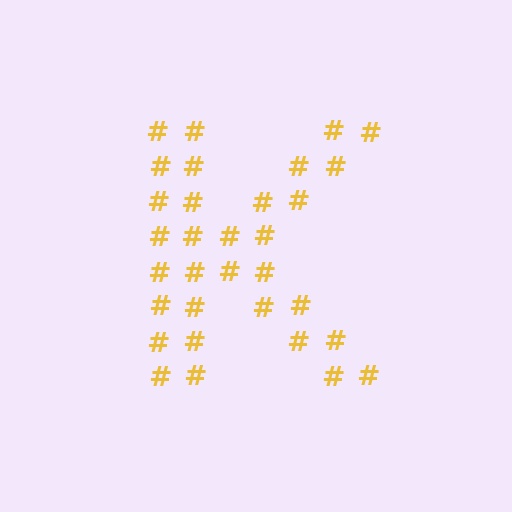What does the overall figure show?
The overall figure shows the letter K.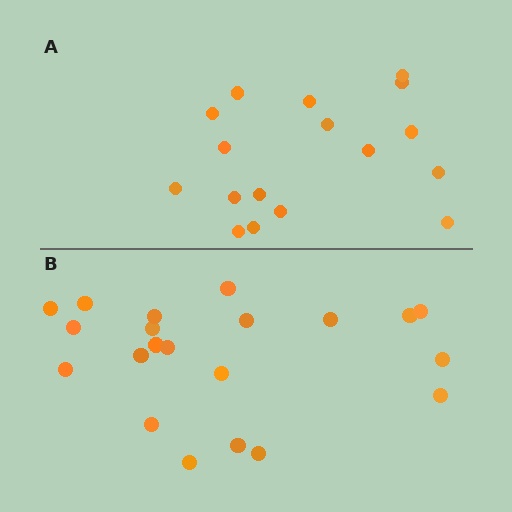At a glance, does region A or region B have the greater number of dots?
Region B (the bottom region) has more dots.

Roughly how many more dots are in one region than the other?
Region B has about 4 more dots than region A.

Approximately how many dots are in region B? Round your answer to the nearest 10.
About 20 dots. (The exact count is 21, which rounds to 20.)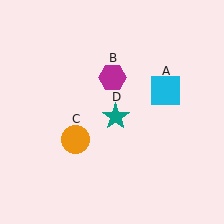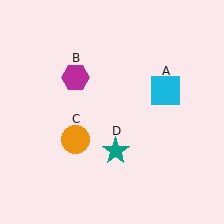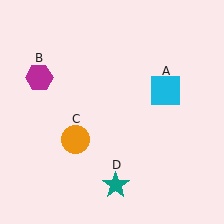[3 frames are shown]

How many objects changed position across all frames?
2 objects changed position: magenta hexagon (object B), teal star (object D).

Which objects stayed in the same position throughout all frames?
Cyan square (object A) and orange circle (object C) remained stationary.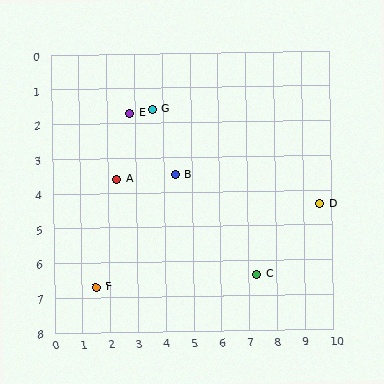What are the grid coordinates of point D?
Point D is at approximately (9.6, 4.4).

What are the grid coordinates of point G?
Point G is at approximately (3.6, 1.6).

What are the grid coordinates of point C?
Point C is at approximately (7.3, 6.4).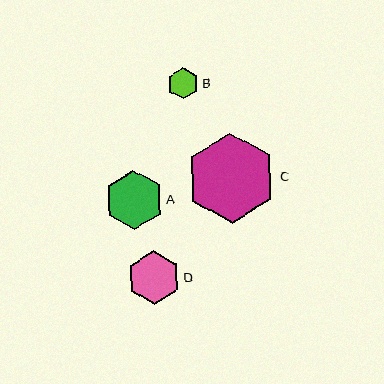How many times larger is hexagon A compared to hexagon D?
Hexagon A is approximately 1.1 times the size of hexagon D.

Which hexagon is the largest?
Hexagon C is the largest with a size of approximately 90 pixels.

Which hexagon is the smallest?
Hexagon B is the smallest with a size of approximately 31 pixels.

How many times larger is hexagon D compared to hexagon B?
Hexagon D is approximately 1.7 times the size of hexagon B.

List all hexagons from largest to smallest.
From largest to smallest: C, A, D, B.